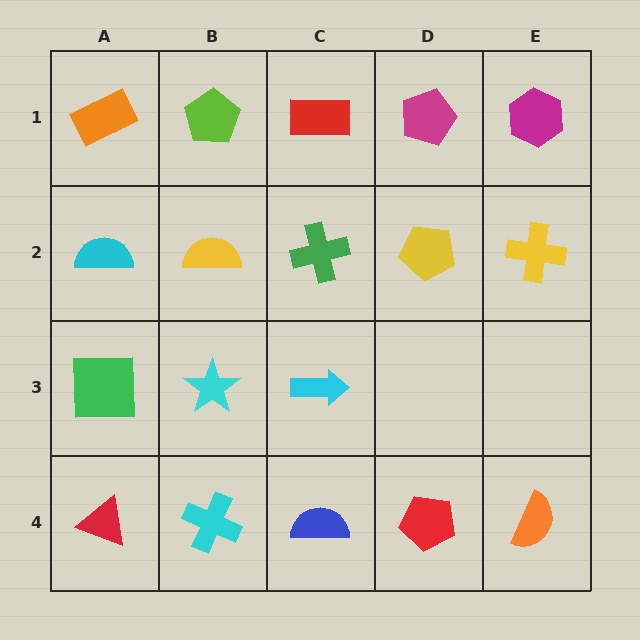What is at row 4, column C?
A blue semicircle.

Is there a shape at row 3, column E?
No, that cell is empty.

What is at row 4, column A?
A red triangle.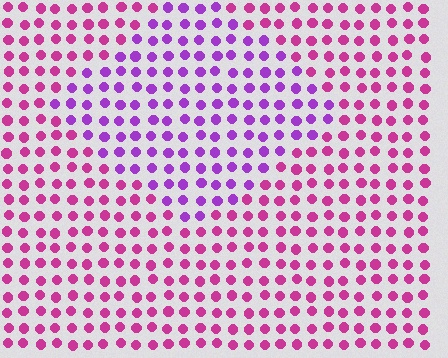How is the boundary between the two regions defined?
The boundary is defined purely by a slight shift in hue (about 37 degrees). Spacing, size, and orientation are identical on both sides.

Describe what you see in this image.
The image is filled with small magenta elements in a uniform arrangement. A diamond-shaped region is visible where the elements are tinted to a slightly different hue, forming a subtle color boundary.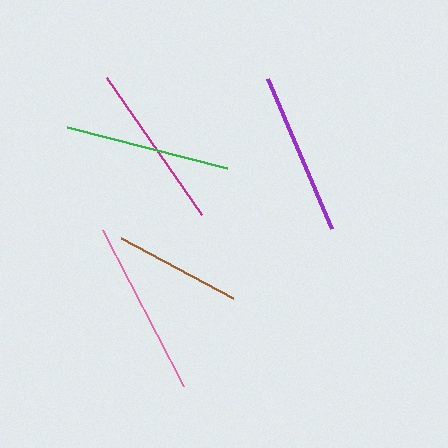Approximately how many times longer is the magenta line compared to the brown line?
The magenta line is approximately 1.3 times the length of the brown line.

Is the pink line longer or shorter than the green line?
The pink line is longer than the green line.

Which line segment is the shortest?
The brown line is the shortest at approximately 127 pixels.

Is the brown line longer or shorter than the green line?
The green line is longer than the brown line.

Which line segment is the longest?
The pink line is the longest at approximately 176 pixels.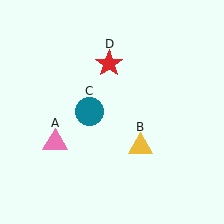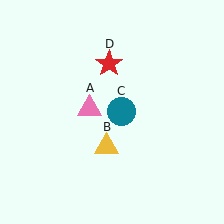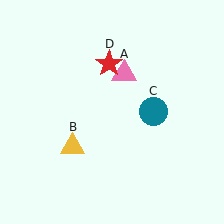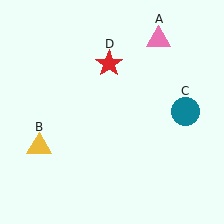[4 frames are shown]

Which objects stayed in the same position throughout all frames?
Red star (object D) remained stationary.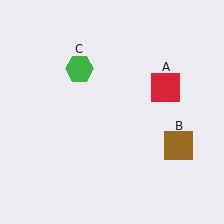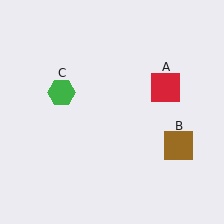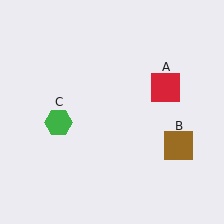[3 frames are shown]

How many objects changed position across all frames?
1 object changed position: green hexagon (object C).